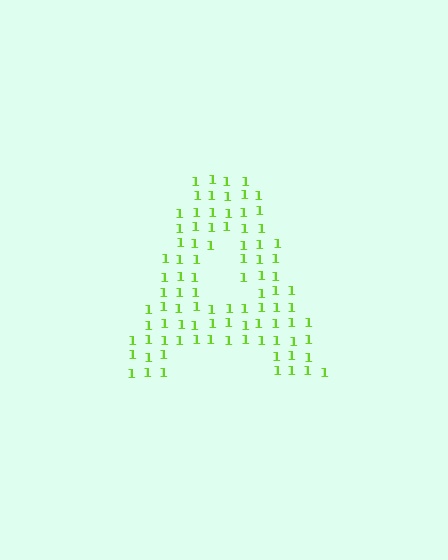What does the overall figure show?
The overall figure shows the letter A.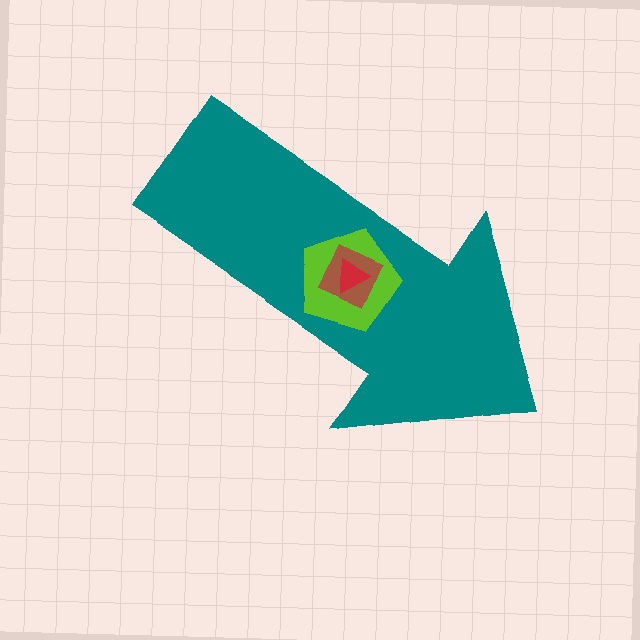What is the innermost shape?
The red triangle.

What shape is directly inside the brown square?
The red triangle.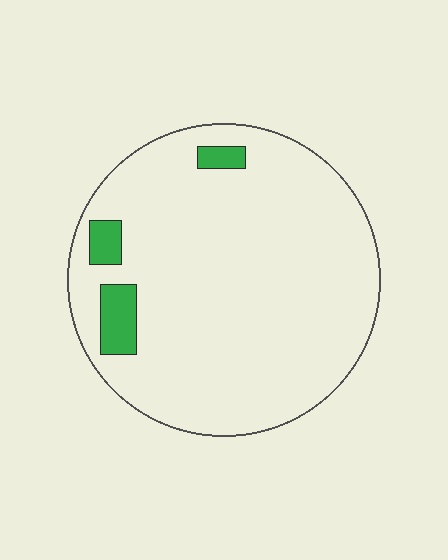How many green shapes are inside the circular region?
3.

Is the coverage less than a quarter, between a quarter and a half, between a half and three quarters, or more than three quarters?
Less than a quarter.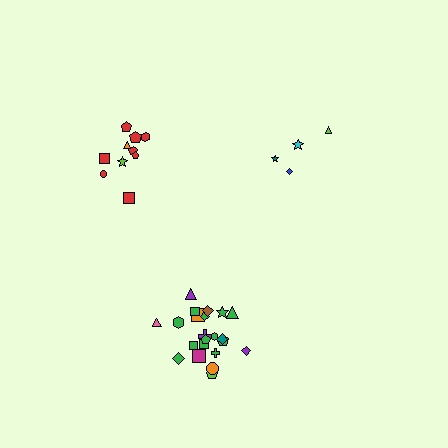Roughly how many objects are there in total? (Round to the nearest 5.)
Roughly 35 objects in total.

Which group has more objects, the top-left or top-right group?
The top-left group.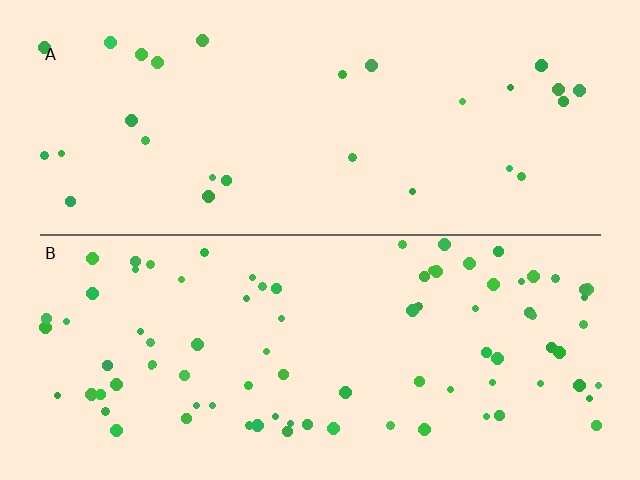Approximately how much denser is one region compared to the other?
Approximately 2.9× — region B over region A.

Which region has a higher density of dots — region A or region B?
B (the bottom).